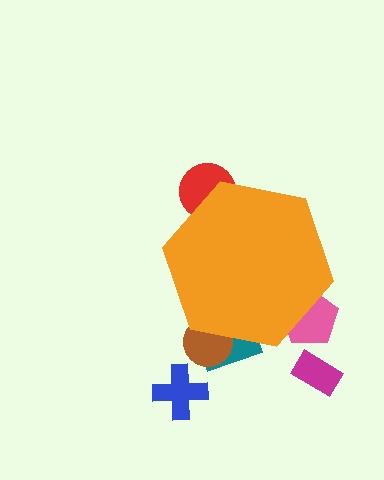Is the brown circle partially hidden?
Yes, the brown circle is partially hidden behind the orange hexagon.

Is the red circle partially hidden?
Yes, the red circle is partially hidden behind the orange hexagon.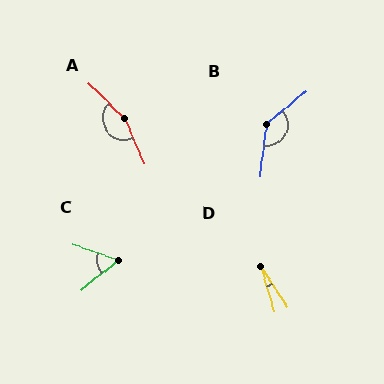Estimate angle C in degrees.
Approximately 56 degrees.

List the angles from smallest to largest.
D (17°), C (56°), B (138°), A (159°).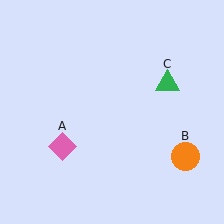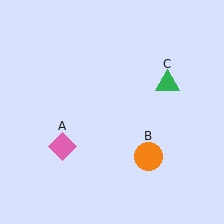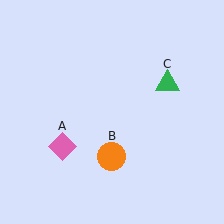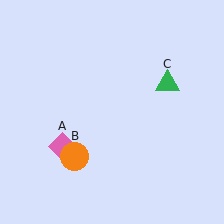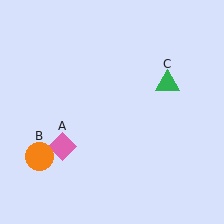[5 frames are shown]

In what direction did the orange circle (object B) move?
The orange circle (object B) moved left.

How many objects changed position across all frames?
1 object changed position: orange circle (object B).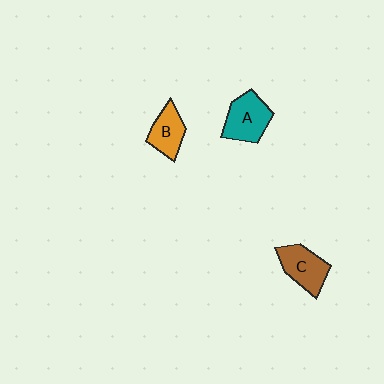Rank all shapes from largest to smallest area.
From largest to smallest: A (teal), C (brown), B (orange).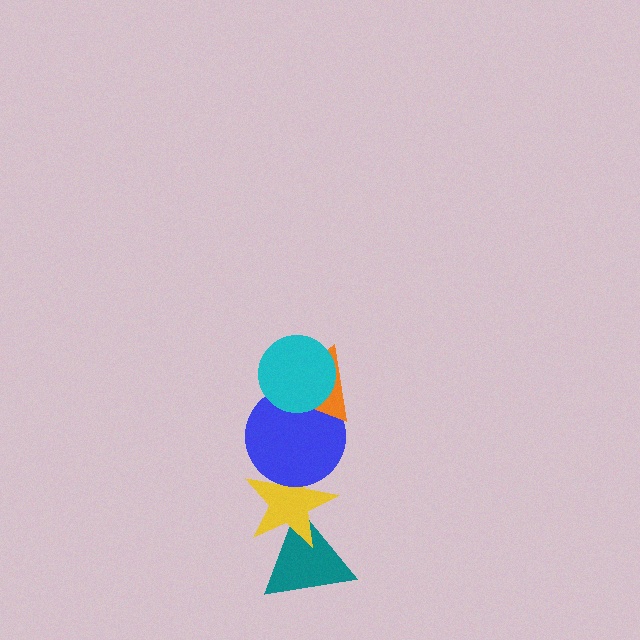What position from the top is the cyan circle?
The cyan circle is 1st from the top.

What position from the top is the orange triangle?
The orange triangle is 2nd from the top.